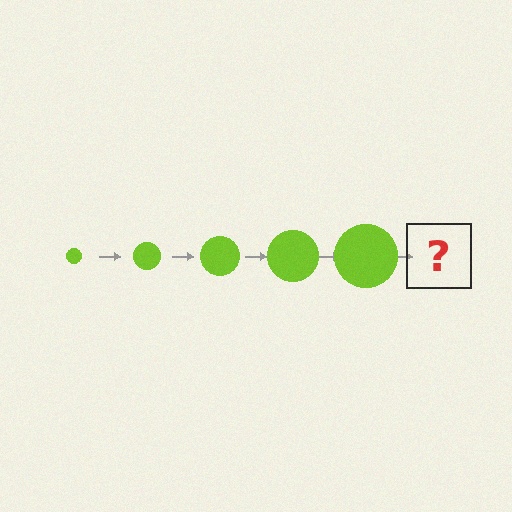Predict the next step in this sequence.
The next step is a lime circle, larger than the previous one.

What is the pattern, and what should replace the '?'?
The pattern is that the circle gets progressively larger each step. The '?' should be a lime circle, larger than the previous one.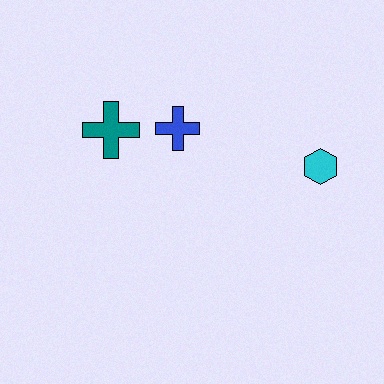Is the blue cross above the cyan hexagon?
Yes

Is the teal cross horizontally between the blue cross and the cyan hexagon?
No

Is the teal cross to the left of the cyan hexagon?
Yes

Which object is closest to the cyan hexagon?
The blue cross is closest to the cyan hexagon.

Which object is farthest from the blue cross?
The cyan hexagon is farthest from the blue cross.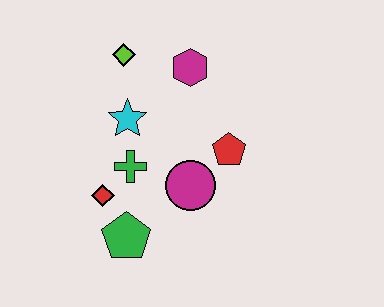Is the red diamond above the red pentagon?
No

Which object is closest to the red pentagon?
The magenta circle is closest to the red pentagon.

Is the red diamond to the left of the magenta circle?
Yes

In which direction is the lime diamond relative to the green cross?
The lime diamond is above the green cross.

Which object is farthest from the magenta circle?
The lime diamond is farthest from the magenta circle.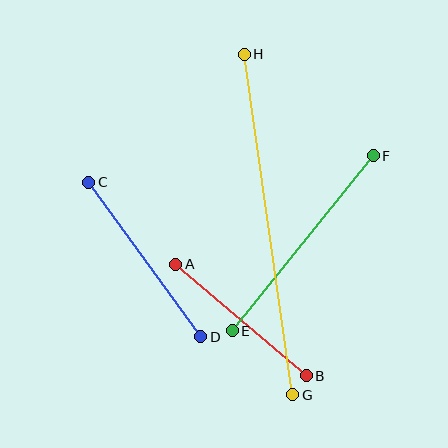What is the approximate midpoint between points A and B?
The midpoint is at approximately (241, 320) pixels.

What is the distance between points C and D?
The distance is approximately 191 pixels.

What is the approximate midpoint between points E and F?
The midpoint is at approximately (303, 243) pixels.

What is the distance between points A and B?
The distance is approximately 172 pixels.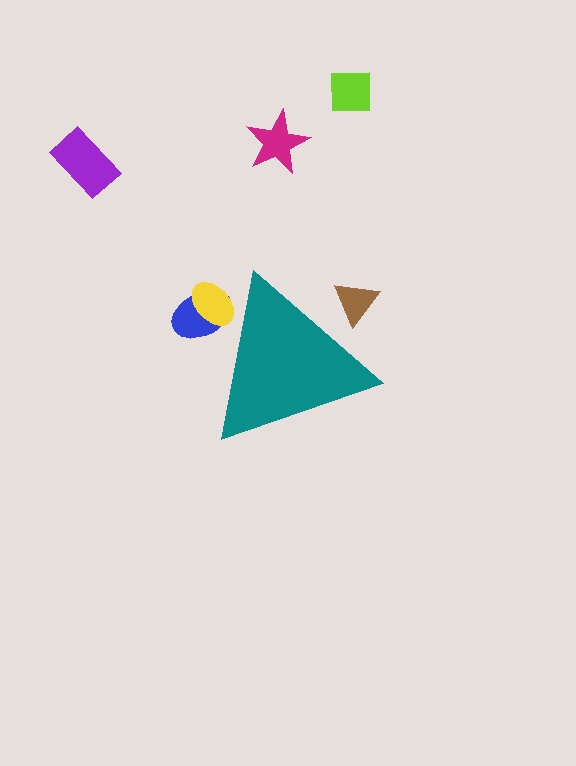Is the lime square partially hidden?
No, the lime square is fully visible.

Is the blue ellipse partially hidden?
Yes, the blue ellipse is partially hidden behind the teal triangle.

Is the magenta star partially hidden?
No, the magenta star is fully visible.